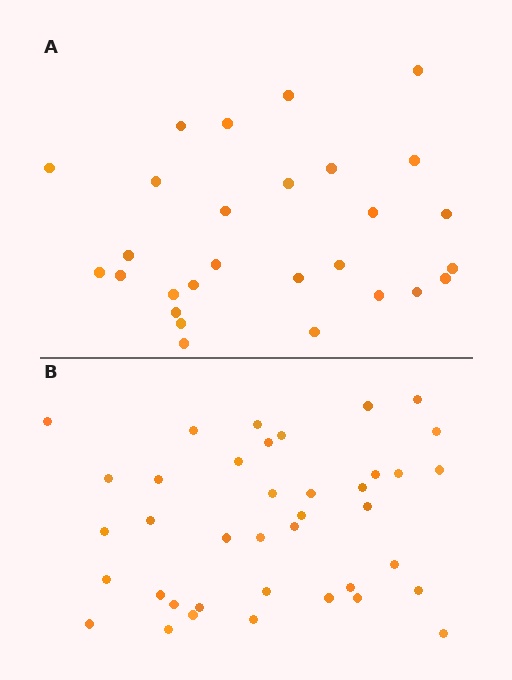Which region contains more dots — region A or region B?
Region B (the bottom region) has more dots.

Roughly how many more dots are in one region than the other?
Region B has roughly 12 or so more dots than region A.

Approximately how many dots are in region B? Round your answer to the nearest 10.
About 40 dots. (The exact count is 39, which rounds to 40.)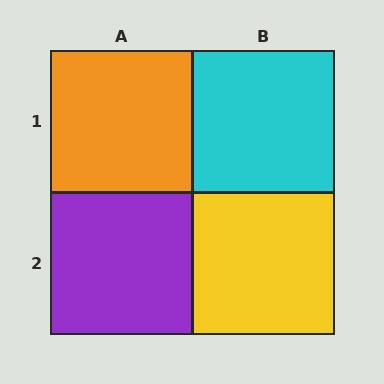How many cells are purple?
1 cell is purple.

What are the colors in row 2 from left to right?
Purple, yellow.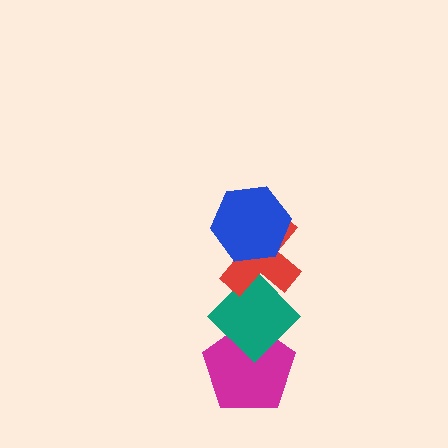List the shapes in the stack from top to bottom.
From top to bottom: the blue hexagon, the red cross, the teal diamond, the magenta pentagon.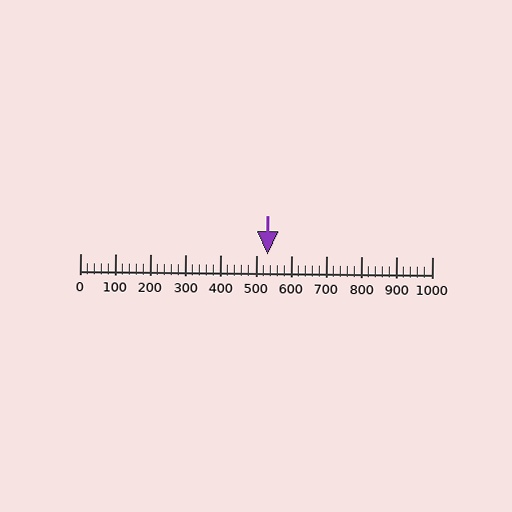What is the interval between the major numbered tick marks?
The major tick marks are spaced 100 units apart.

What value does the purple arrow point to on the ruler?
The purple arrow points to approximately 532.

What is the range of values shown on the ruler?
The ruler shows values from 0 to 1000.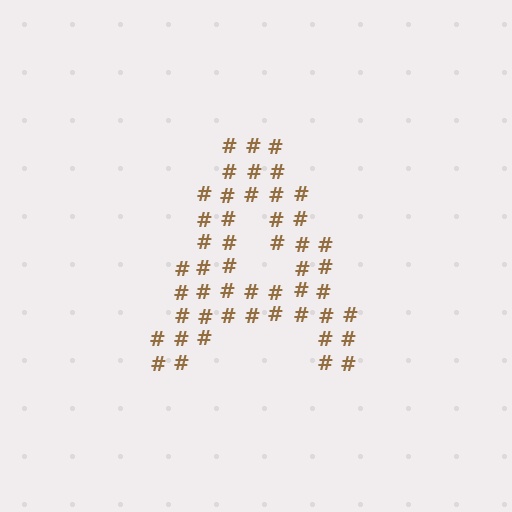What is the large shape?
The large shape is the letter A.